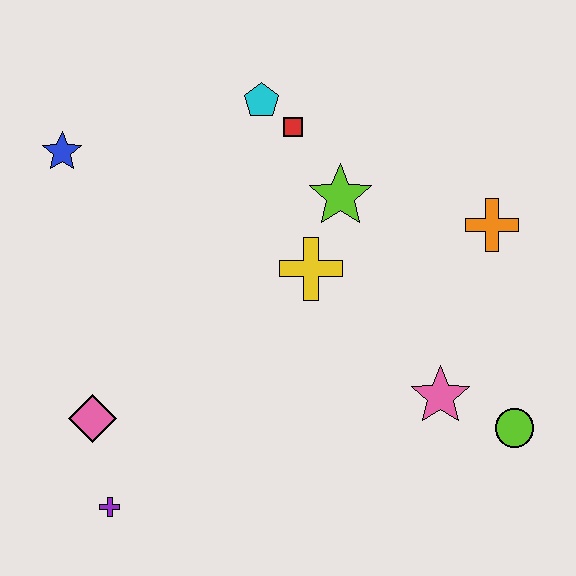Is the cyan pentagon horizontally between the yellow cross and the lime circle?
No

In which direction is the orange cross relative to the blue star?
The orange cross is to the right of the blue star.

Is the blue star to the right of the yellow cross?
No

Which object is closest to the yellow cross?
The lime star is closest to the yellow cross.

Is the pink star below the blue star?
Yes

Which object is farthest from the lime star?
The purple cross is farthest from the lime star.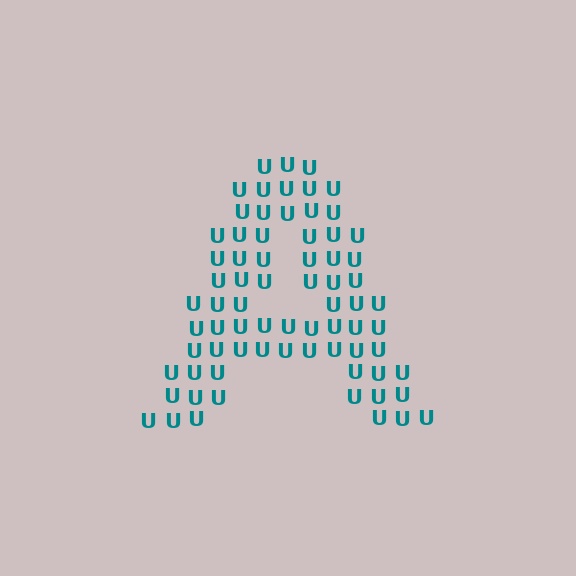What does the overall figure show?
The overall figure shows the letter A.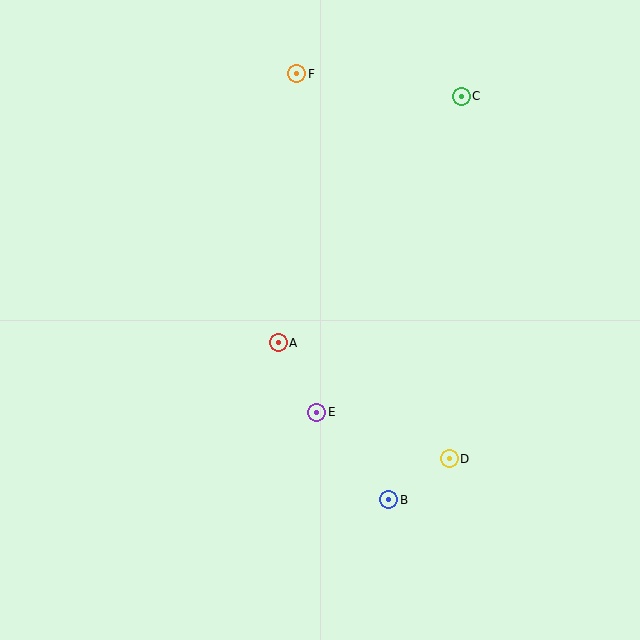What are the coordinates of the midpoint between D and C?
The midpoint between D and C is at (455, 277).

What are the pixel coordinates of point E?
Point E is at (317, 412).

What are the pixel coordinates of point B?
Point B is at (389, 500).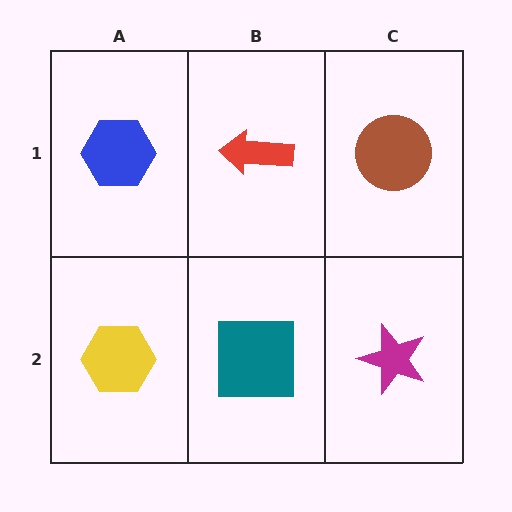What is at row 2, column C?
A magenta star.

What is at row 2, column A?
A yellow hexagon.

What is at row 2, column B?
A teal square.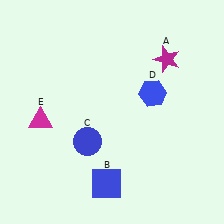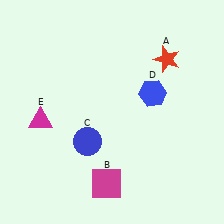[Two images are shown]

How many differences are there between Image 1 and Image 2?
There are 2 differences between the two images.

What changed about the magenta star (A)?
In Image 1, A is magenta. In Image 2, it changed to red.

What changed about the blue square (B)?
In Image 1, B is blue. In Image 2, it changed to magenta.